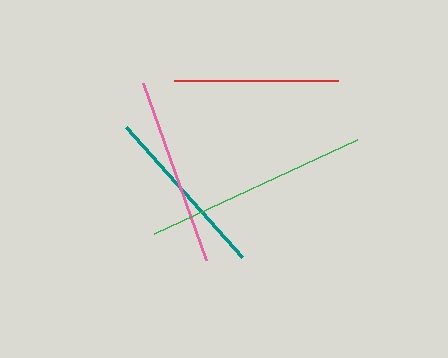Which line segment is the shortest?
The red line is the shortest at approximately 164 pixels.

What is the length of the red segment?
The red segment is approximately 164 pixels long.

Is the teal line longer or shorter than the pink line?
The pink line is longer than the teal line.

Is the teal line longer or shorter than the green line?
The green line is longer than the teal line.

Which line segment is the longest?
The green line is the longest at approximately 224 pixels.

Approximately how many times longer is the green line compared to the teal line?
The green line is approximately 1.3 times the length of the teal line.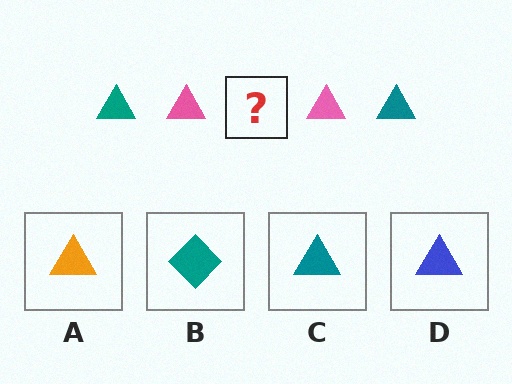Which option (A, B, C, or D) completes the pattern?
C.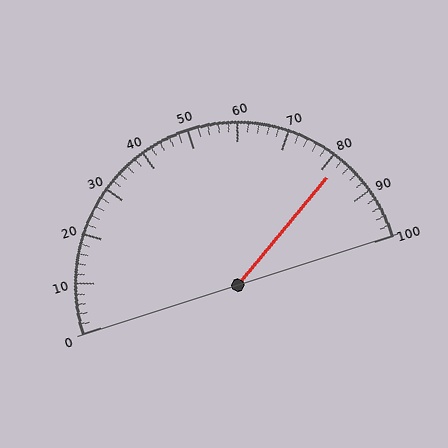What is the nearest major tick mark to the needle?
The nearest major tick mark is 80.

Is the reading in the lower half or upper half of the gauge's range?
The reading is in the upper half of the range (0 to 100).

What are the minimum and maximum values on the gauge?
The gauge ranges from 0 to 100.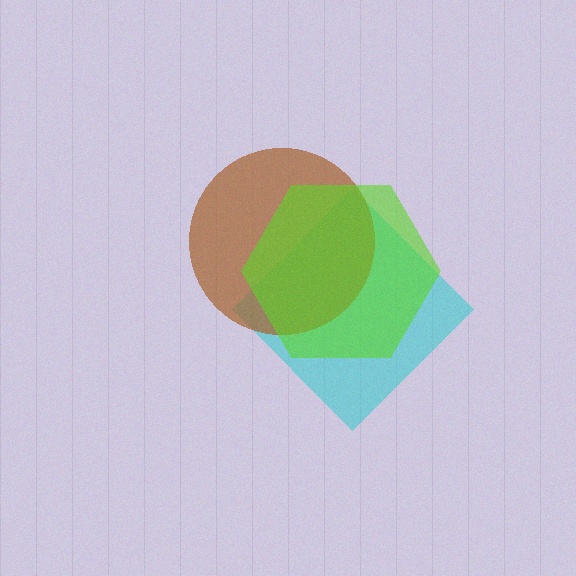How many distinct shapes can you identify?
There are 3 distinct shapes: a cyan diamond, a brown circle, a lime hexagon.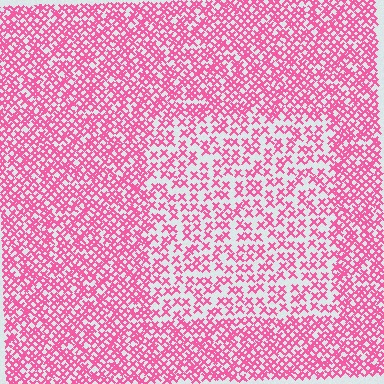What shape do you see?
I see a rectangle.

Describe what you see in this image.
The image contains small pink elements arranged at two different densities. A rectangle-shaped region is visible where the elements are less densely packed than the surrounding area.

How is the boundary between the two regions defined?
The boundary is defined by a change in element density (approximately 1.8x ratio). All elements are the same color, size, and shape.